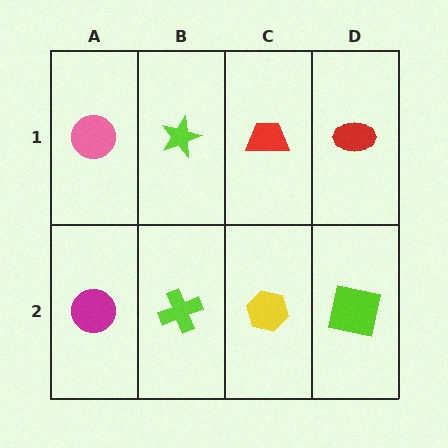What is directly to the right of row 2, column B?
A yellow hexagon.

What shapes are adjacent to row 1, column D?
A lime square (row 2, column D), a red trapezoid (row 1, column C).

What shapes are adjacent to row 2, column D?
A red ellipse (row 1, column D), a yellow hexagon (row 2, column C).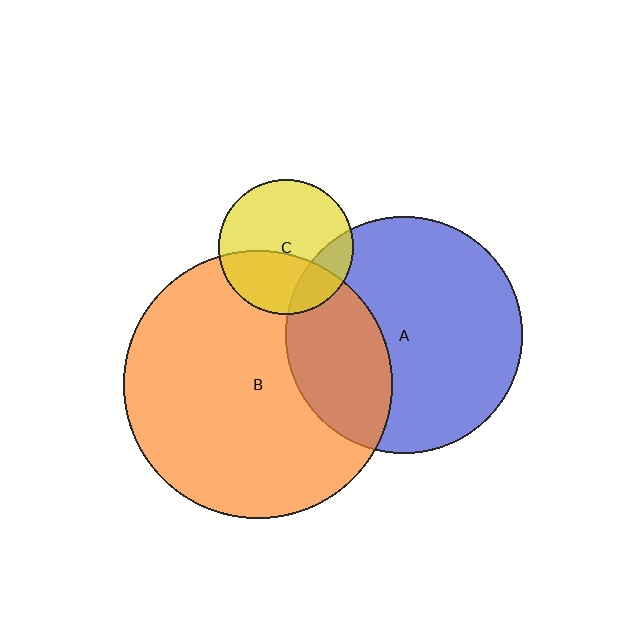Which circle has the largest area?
Circle B (orange).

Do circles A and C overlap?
Yes.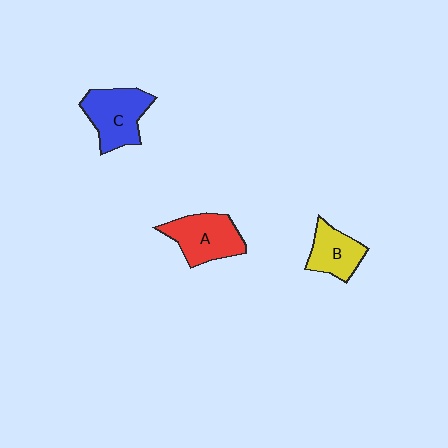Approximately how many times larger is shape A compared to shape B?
Approximately 1.4 times.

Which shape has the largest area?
Shape C (blue).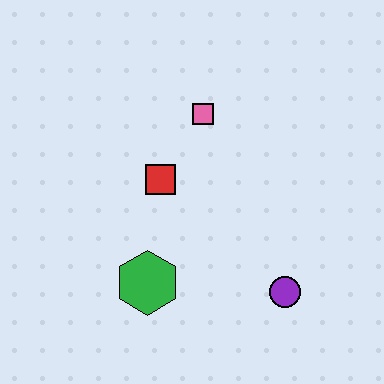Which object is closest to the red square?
The pink square is closest to the red square.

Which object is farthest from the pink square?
The purple circle is farthest from the pink square.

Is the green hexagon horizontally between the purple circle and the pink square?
No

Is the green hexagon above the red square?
No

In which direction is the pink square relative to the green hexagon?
The pink square is above the green hexagon.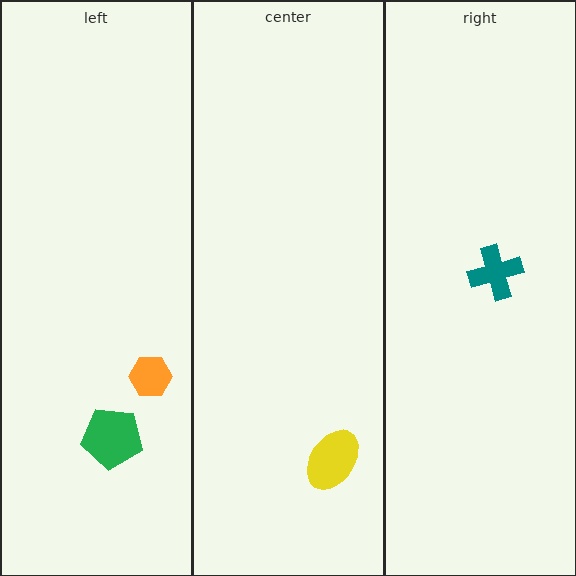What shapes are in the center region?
The yellow ellipse.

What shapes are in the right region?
The teal cross.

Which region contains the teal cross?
The right region.